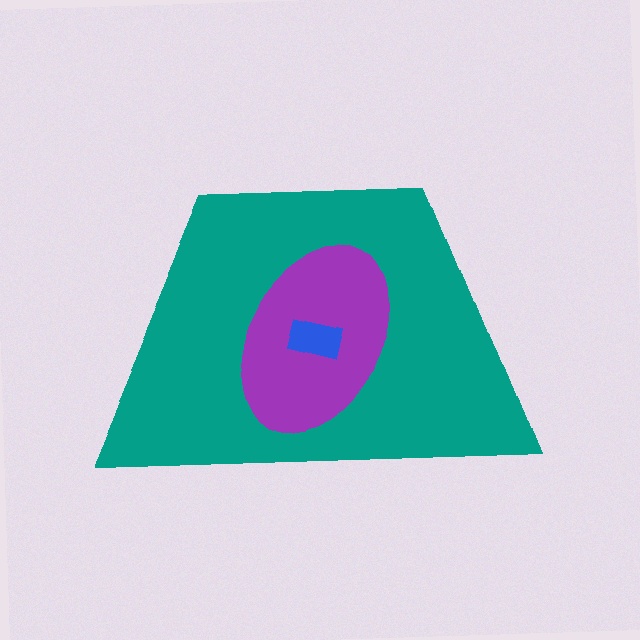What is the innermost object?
The blue rectangle.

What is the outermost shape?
The teal trapezoid.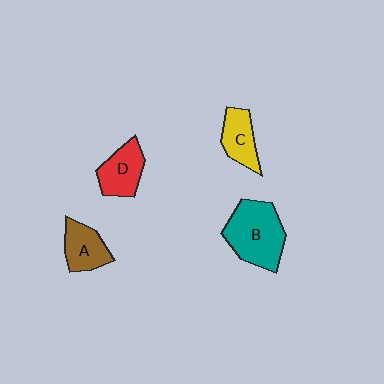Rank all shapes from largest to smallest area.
From largest to smallest: B (teal), D (red), A (brown), C (yellow).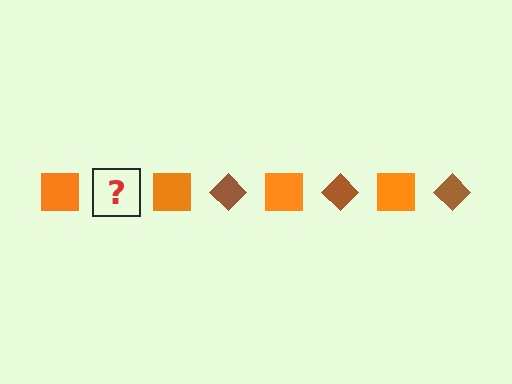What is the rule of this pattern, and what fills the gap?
The rule is that the pattern alternates between orange square and brown diamond. The gap should be filled with a brown diamond.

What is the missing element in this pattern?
The missing element is a brown diamond.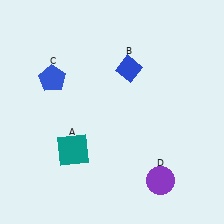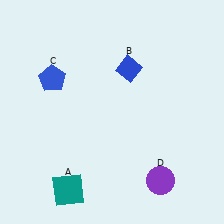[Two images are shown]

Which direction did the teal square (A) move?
The teal square (A) moved down.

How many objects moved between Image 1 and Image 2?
1 object moved between the two images.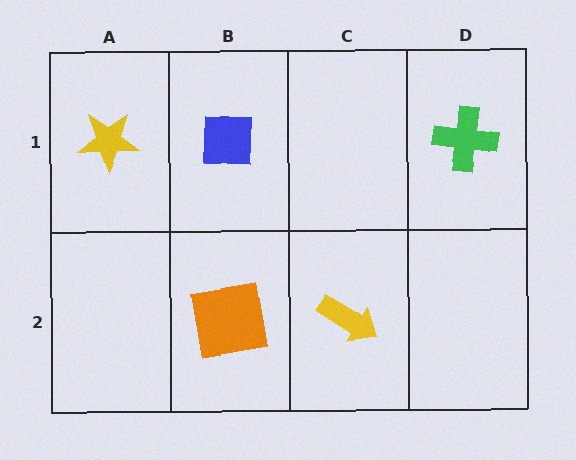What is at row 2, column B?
An orange square.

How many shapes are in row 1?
3 shapes.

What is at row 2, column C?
A yellow arrow.